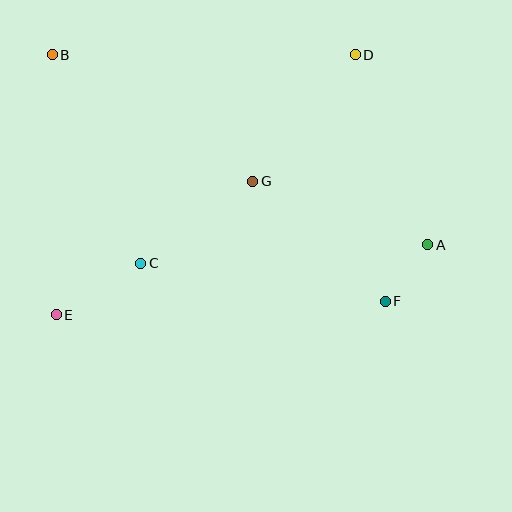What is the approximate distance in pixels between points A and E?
The distance between A and E is approximately 378 pixels.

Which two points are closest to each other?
Points A and F are closest to each other.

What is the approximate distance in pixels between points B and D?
The distance between B and D is approximately 303 pixels.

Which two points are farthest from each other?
Points A and B are farthest from each other.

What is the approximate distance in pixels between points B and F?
The distance between B and F is approximately 414 pixels.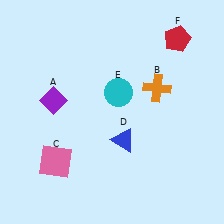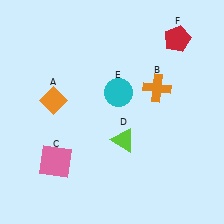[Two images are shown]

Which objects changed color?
A changed from purple to orange. D changed from blue to lime.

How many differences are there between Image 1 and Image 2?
There are 2 differences between the two images.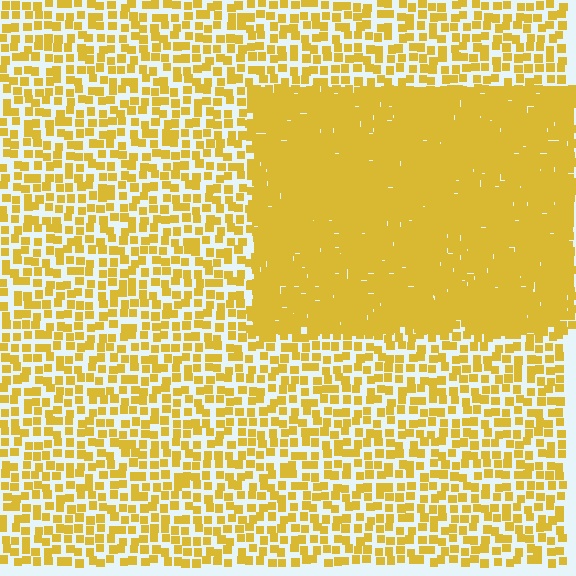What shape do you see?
I see a rectangle.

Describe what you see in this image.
The image contains small yellow elements arranged at two different densities. A rectangle-shaped region is visible where the elements are more densely packed than the surrounding area.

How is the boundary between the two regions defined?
The boundary is defined by a change in element density (approximately 2.6x ratio). All elements are the same color, size, and shape.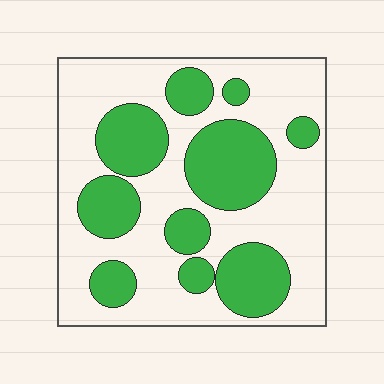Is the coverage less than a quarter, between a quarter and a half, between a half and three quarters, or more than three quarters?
Between a quarter and a half.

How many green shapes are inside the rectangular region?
10.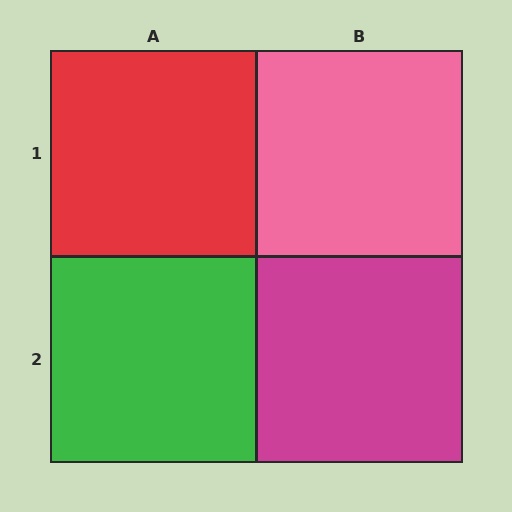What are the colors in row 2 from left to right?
Green, magenta.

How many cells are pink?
1 cell is pink.